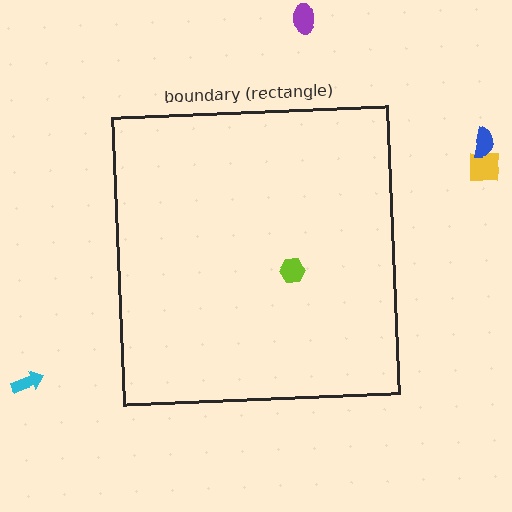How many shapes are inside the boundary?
1 inside, 4 outside.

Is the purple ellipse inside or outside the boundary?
Outside.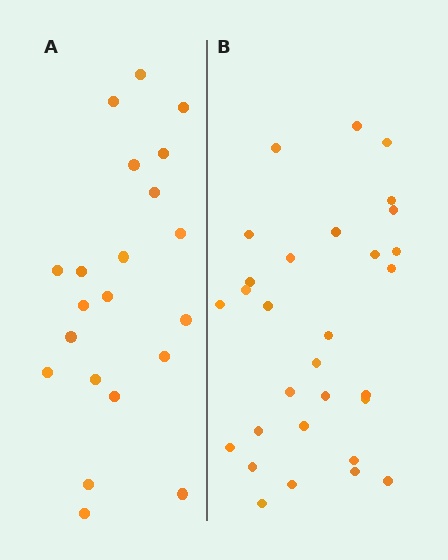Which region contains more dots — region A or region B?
Region B (the right region) has more dots.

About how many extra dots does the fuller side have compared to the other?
Region B has roughly 8 or so more dots than region A.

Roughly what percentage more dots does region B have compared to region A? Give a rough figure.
About 45% more.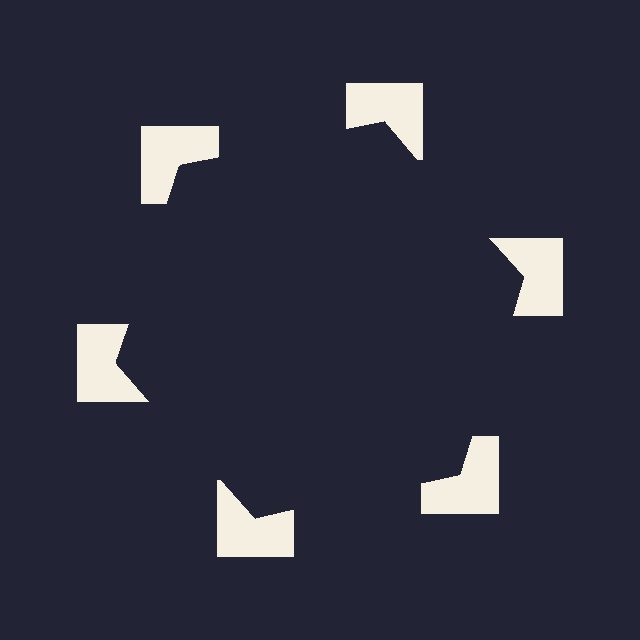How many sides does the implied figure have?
6 sides.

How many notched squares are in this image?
There are 6 — one at each vertex of the illusory hexagon.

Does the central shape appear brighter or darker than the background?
It typically appears slightly darker than the background, even though no actual brightness change is drawn.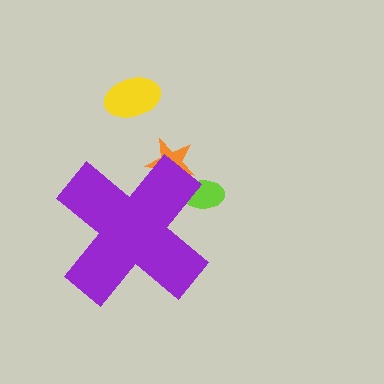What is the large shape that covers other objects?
A purple cross.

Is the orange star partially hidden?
Yes, the orange star is partially hidden behind the purple cross.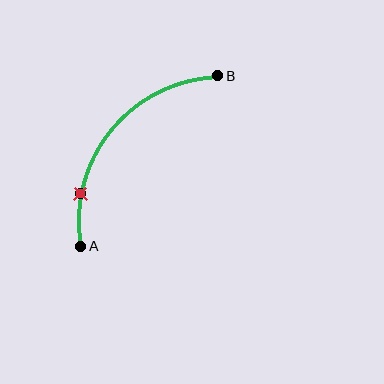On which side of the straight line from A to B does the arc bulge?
The arc bulges above and to the left of the straight line connecting A and B.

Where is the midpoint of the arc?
The arc midpoint is the point on the curve farthest from the straight line joining A and B. It sits above and to the left of that line.